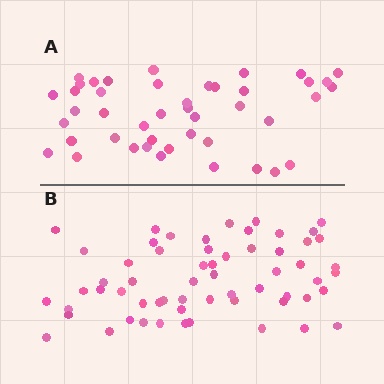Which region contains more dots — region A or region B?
Region B (the bottom region) has more dots.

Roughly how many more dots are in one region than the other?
Region B has approximately 15 more dots than region A.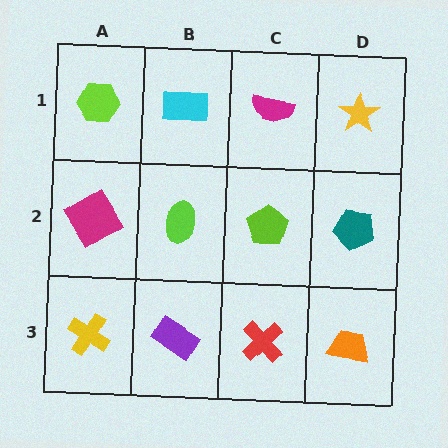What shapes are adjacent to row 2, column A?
A lime hexagon (row 1, column A), a yellow cross (row 3, column A), a lime ellipse (row 2, column B).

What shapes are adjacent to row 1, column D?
A teal pentagon (row 2, column D), a magenta semicircle (row 1, column C).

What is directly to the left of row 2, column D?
A lime pentagon.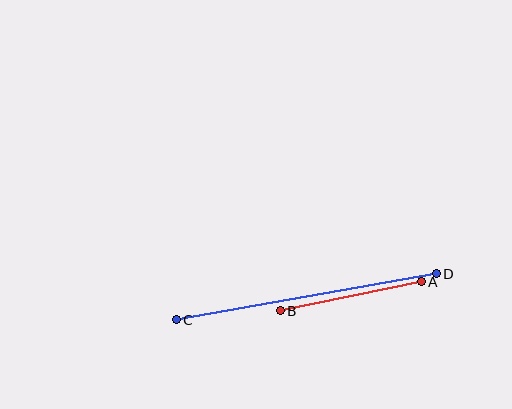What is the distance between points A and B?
The distance is approximately 144 pixels.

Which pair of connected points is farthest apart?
Points C and D are farthest apart.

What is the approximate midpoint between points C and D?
The midpoint is at approximately (306, 297) pixels.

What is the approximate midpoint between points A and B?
The midpoint is at approximately (351, 296) pixels.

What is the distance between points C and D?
The distance is approximately 264 pixels.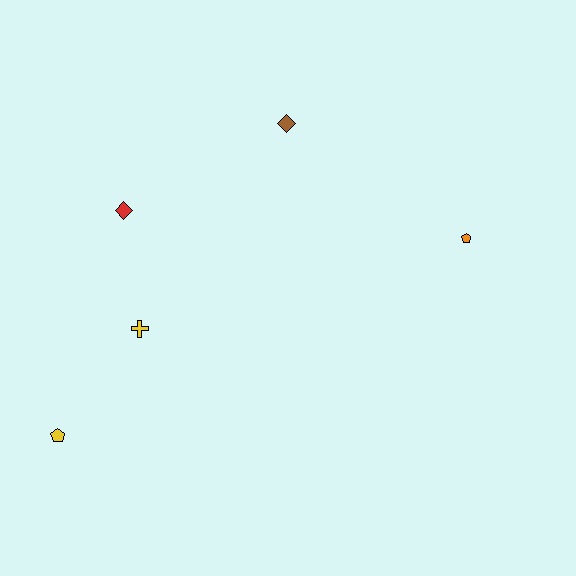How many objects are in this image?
There are 5 objects.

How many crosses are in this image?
There is 1 cross.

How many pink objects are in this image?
There are no pink objects.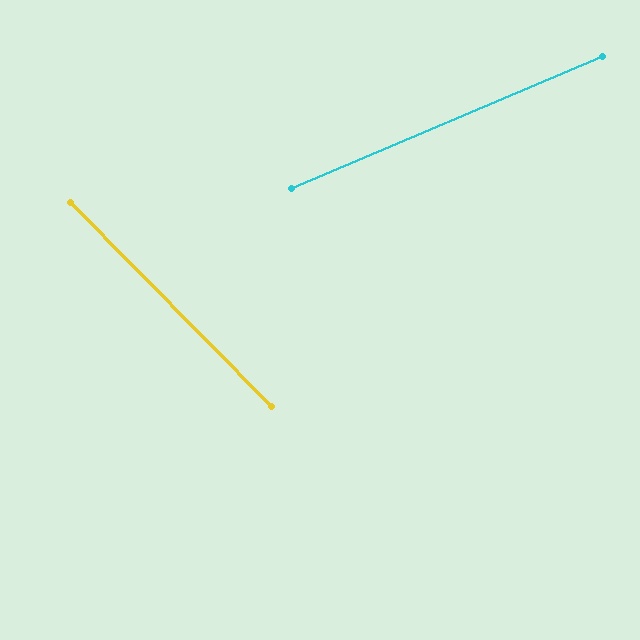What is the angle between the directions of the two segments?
Approximately 68 degrees.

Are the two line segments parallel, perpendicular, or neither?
Neither parallel nor perpendicular — they differ by about 68°.